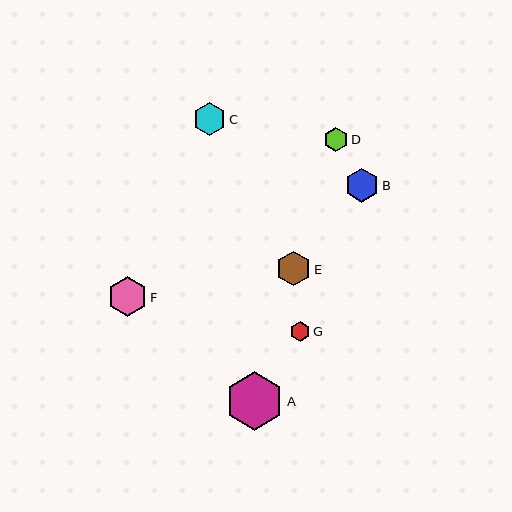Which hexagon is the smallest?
Hexagon G is the smallest with a size of approximately 20 pixels.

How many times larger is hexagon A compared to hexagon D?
Hexagon A is approximately 2.4 times the size of hexagon D.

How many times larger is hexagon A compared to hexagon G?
Hexagon A is approximately 2.9 times the size of hexagon G.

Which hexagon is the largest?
Hexagon A is the largest with a size of approximately 58 pixels.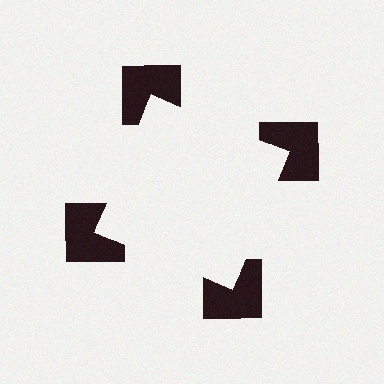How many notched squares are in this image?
There are 4 — one at each vertex of the illusory square.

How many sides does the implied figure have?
4 sides.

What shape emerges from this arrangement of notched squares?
An illusory square — its edges are inferred from the aligned wedge cuts in the notched squares, not physically drawn.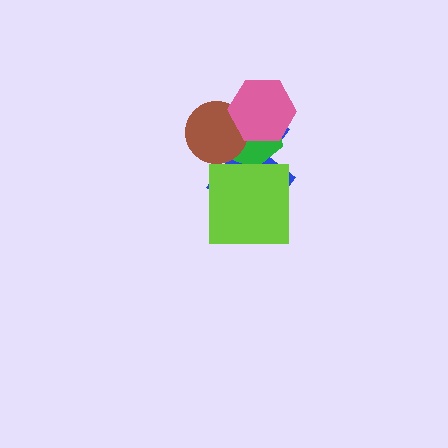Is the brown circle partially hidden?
Yes, it is partially covered by another shape.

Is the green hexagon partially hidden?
Yes, it is partially covered by another shape.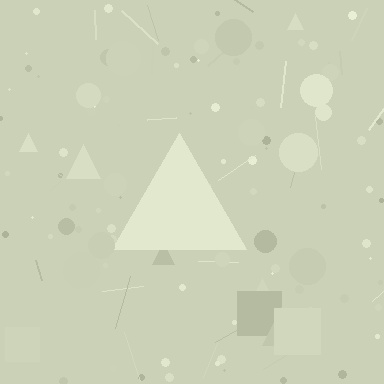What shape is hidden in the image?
A triangle is hidden in the image.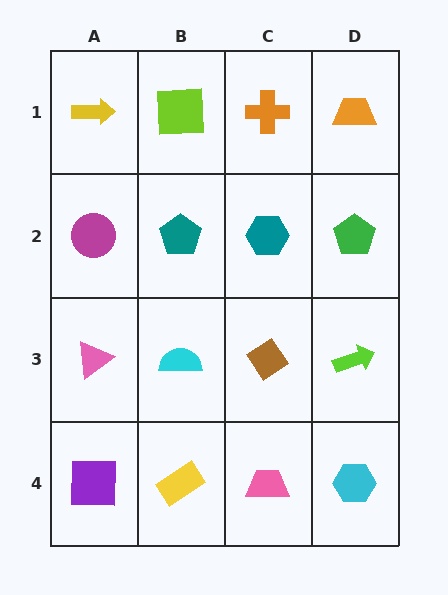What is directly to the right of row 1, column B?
An orange cross.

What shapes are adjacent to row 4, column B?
A cyan semicircle (row 3, column B), a purple square (row 4, column A), a pink trapezoid (row 4, column C).